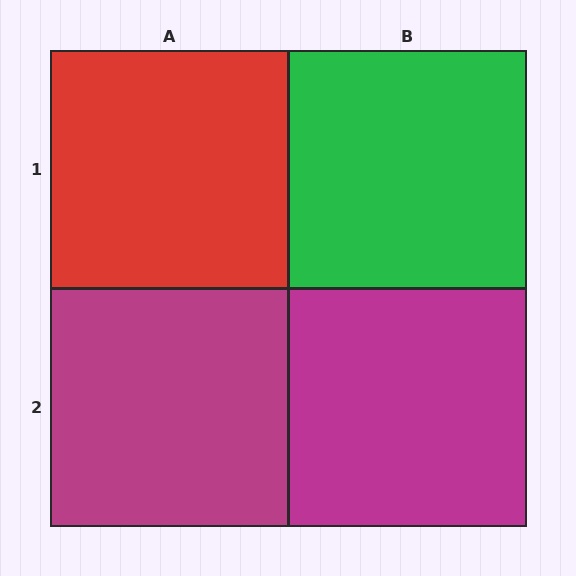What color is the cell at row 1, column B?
Green.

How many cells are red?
1 cell is red.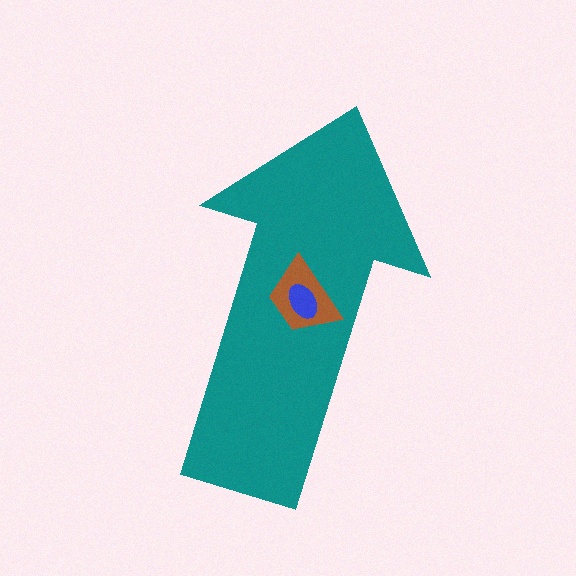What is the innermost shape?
The blue ellipse.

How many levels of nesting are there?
3.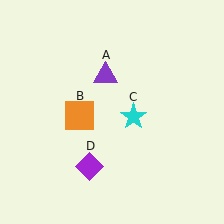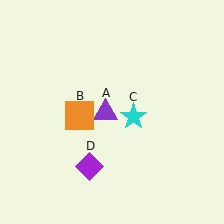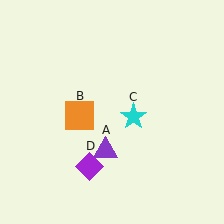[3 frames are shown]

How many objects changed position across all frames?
1 object changed position: purple triangle (object A).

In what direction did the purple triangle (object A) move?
The purple triangle (object A) moved down.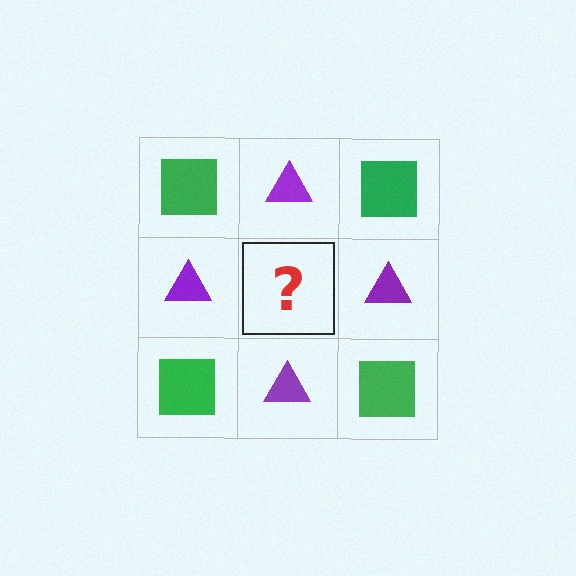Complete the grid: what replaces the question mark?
The question mark should be replaced with a green square.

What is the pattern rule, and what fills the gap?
The rule is that it alternates green square and purple triangle in a checkerboard pattern. The gap should be filled with a green square.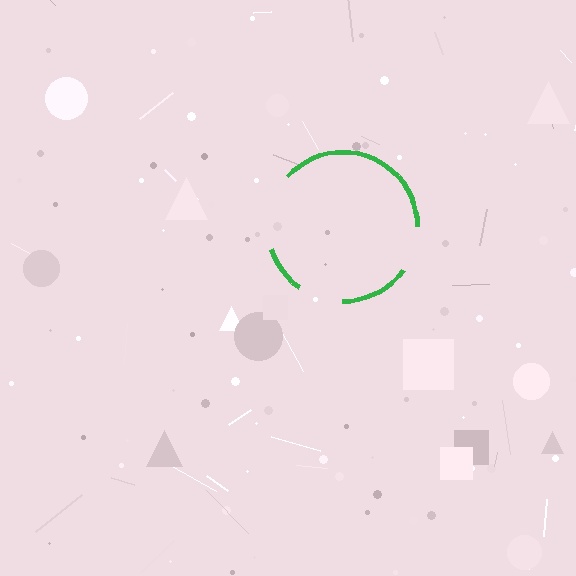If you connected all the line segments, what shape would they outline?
They would outline a circle.